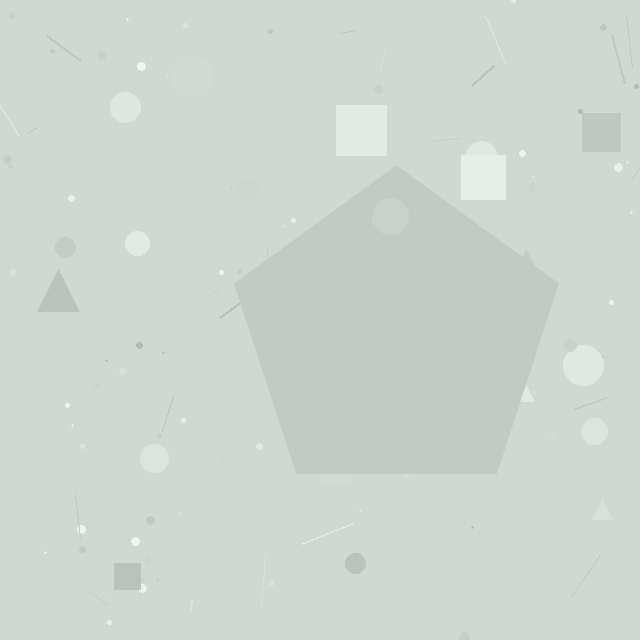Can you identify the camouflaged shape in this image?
The camouflaged shape is a pentagon.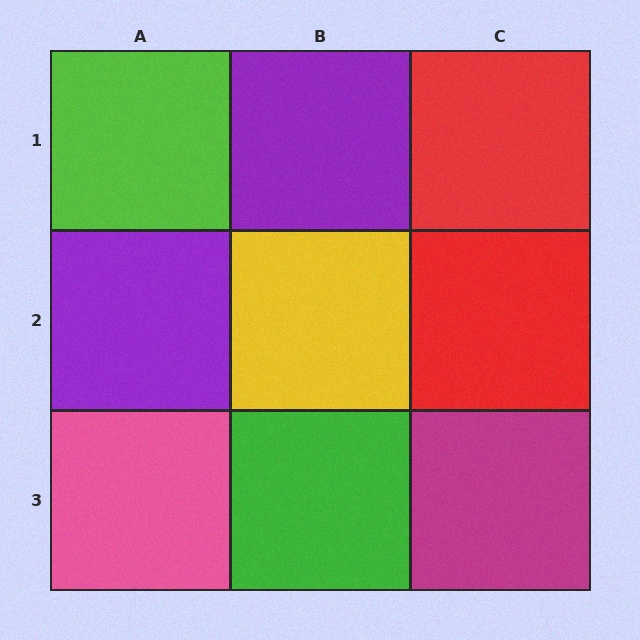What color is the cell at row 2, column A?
Purple.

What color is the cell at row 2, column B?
Yellow.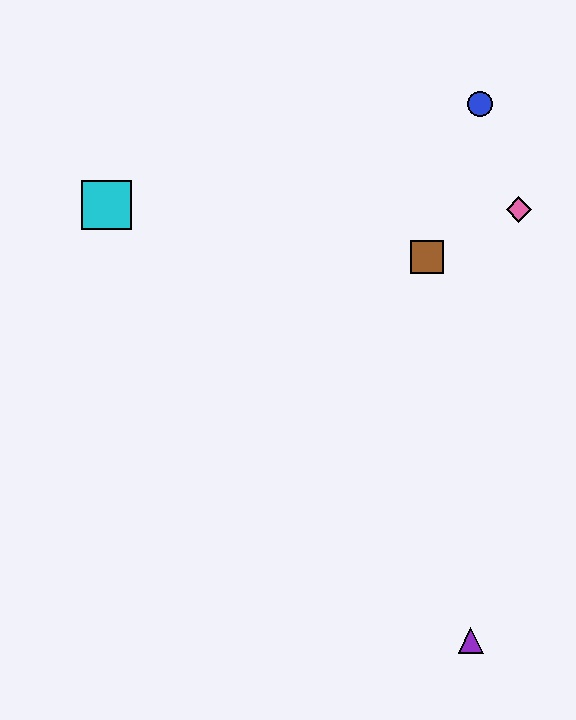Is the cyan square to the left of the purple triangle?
Yes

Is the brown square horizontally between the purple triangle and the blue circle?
No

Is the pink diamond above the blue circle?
No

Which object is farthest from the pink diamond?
The purple triangle is farthest from the pink diamond.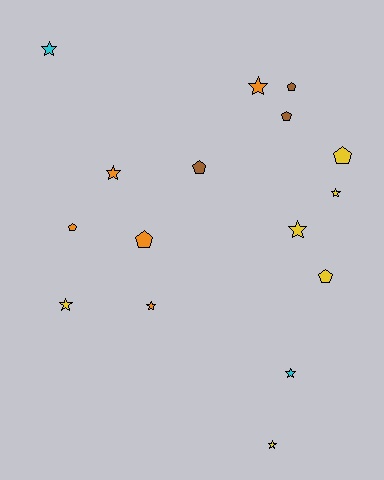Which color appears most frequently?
Yellow, with 6 objects.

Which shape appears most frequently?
Star, with 9 objects.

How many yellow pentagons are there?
There are 2 yellow pentagons.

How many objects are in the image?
There are 16 objects.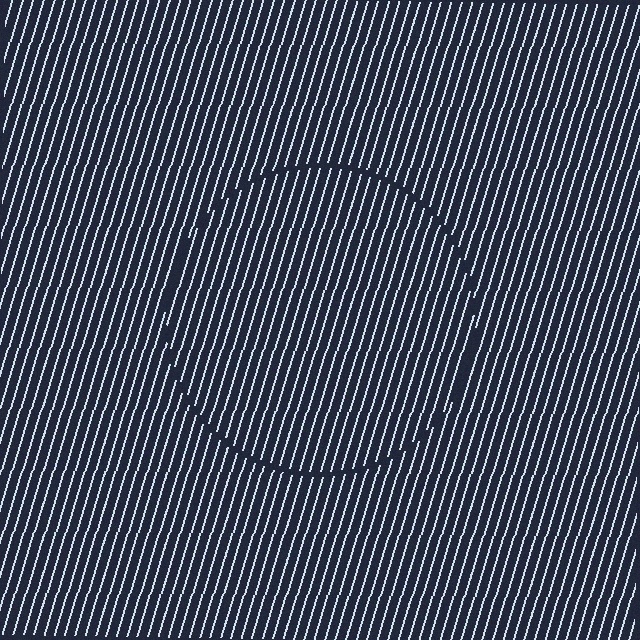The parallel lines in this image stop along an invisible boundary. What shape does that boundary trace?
An illusory circle. The interior of the shape contains the same grating, shifted by half a period — the contour is defined by the phase discontinuity where line-ends from the inner and outer gratings abut.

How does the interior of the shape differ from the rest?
The interior of the shape contains the same grating, shifted by half a period — the contour is defined by the phase discontinuity where line-ends from the inner and outer gratings abut.